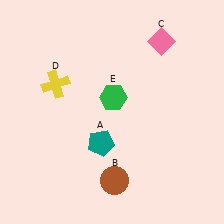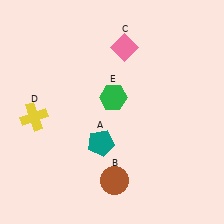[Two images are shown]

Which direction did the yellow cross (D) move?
The yellow cross (D) moved down.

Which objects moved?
The objects that moved are: the pink diamond (C), the yellow cross (D).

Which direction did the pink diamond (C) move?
The pink diamond (C) moved left.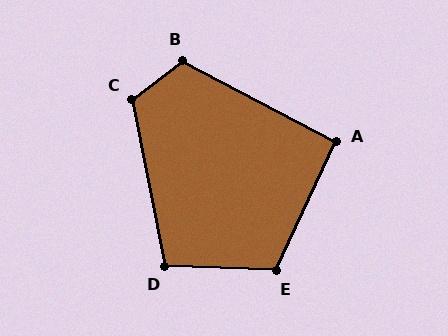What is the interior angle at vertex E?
Approximately 113 degrees (obtuse).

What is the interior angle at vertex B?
Approximately 115 degrees (obtuse).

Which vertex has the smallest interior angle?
A, at approximately 93 degrees.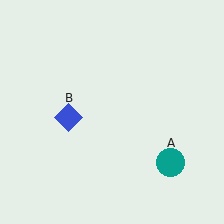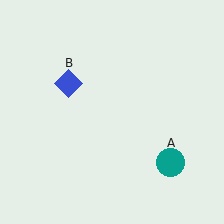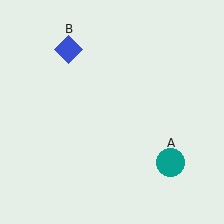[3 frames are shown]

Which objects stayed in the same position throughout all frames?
Teal circle (object A) remained stationary.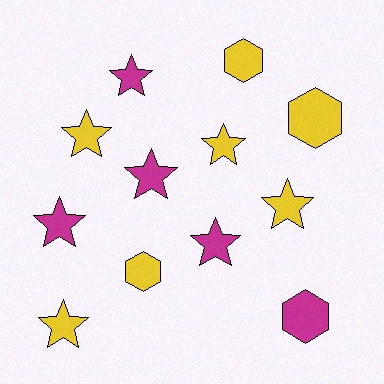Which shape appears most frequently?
Star, with 8 objects.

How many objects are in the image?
There are 12 objects.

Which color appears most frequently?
Yellow, with 7 objects.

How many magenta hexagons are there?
There is 1 magenta hexagon.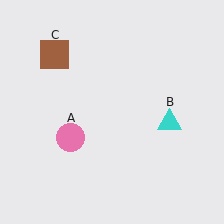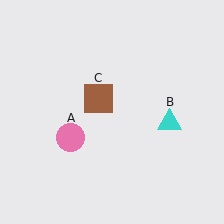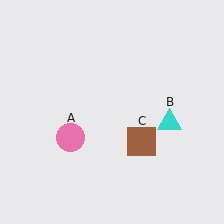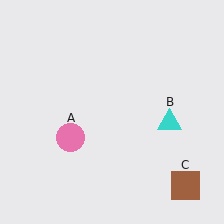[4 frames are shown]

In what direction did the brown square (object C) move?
The brown square (object C) moved down and to the right.